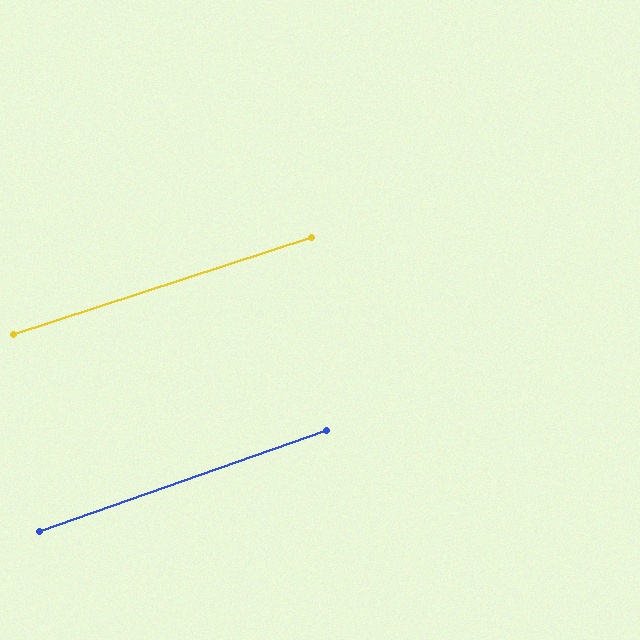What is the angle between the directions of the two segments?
Approximately 1 degree.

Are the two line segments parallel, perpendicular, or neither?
Parallel — their directions differ by only 1.4°.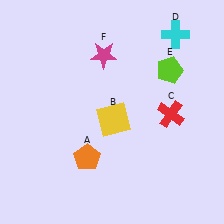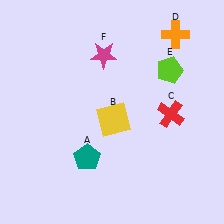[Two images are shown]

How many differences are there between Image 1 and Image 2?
There are 2 differences between the two images.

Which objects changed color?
A changed from orange to teal. D changed from cyan to orange.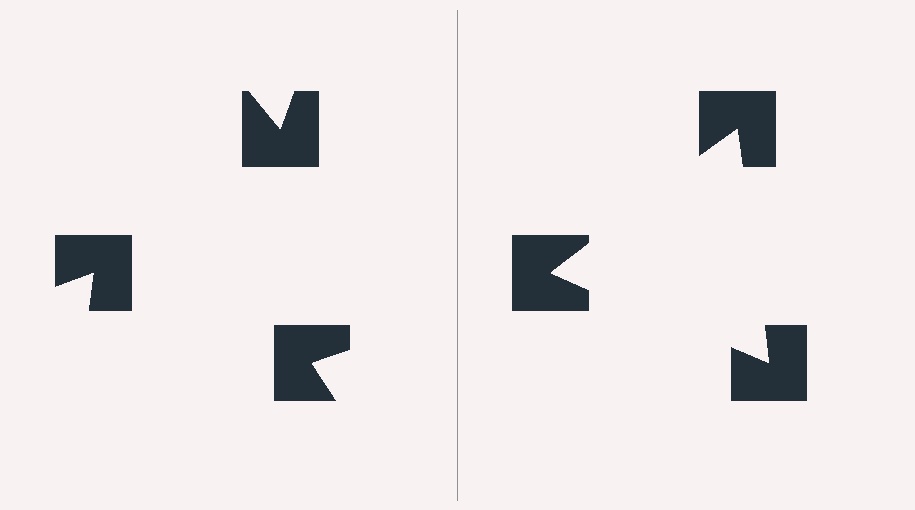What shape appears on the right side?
An illusory triangle.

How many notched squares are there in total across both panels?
6 — 3 on each side.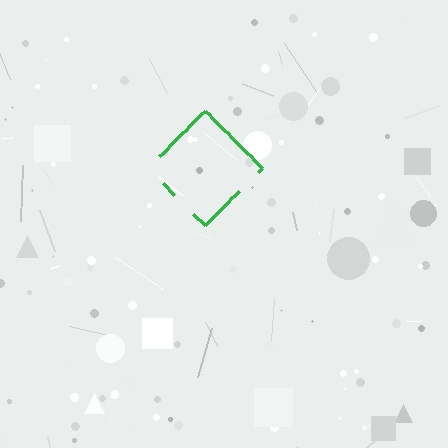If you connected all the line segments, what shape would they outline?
They would outline a diamond.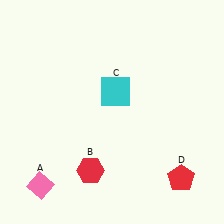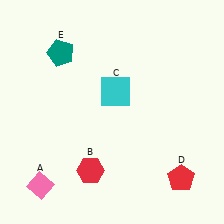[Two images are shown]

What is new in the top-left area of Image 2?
A teal pentagon (E) was added in the top-left area of Image 2.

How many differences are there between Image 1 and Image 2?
There is 1 difference between the two images.